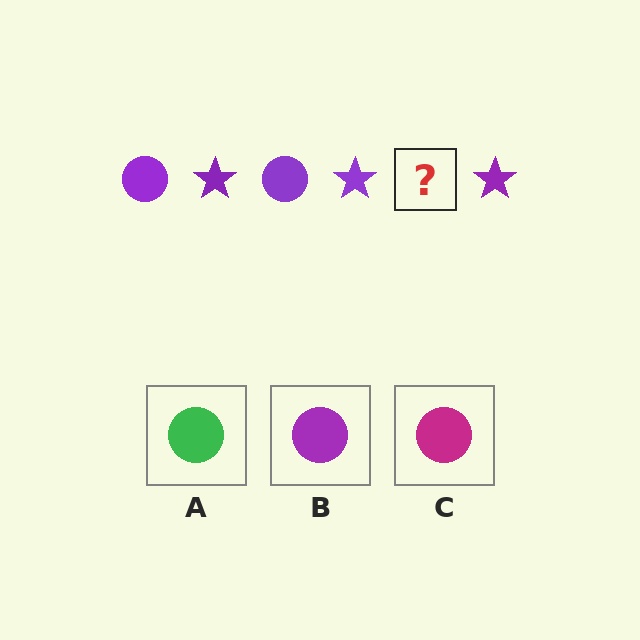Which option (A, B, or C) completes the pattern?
B.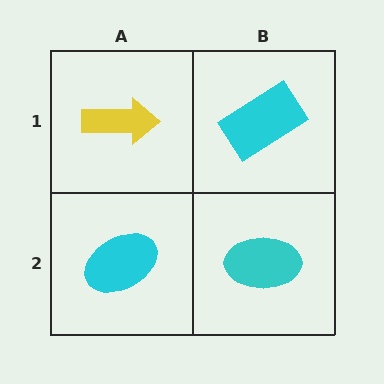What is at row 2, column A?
A cyan ellipse.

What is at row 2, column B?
A cyan ellipse.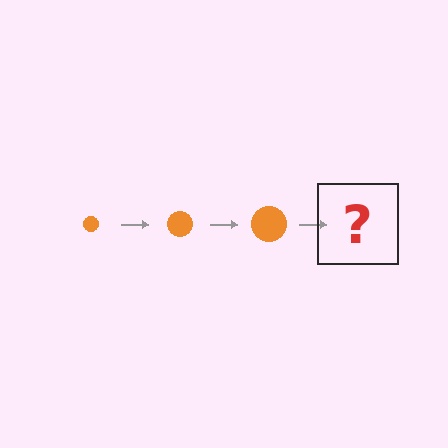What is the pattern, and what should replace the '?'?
The pattern is that the circle gets progressively larger each step. The '?' should be an orange circle, larger than the previous one.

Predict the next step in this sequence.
The next step is an orange circle, larger than the previous one.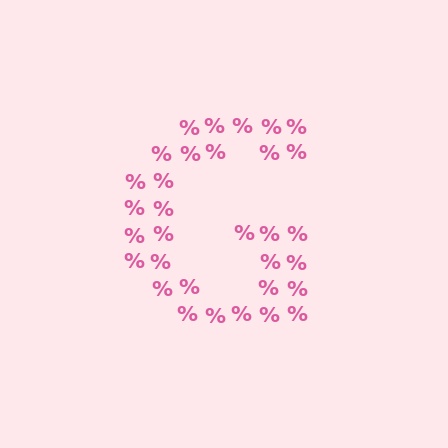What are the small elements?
The small elements are percent signs.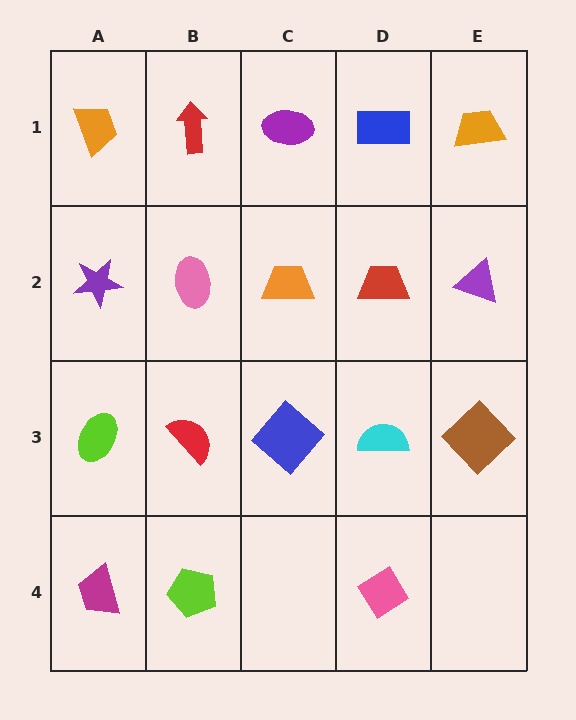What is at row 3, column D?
A cyan semicircle.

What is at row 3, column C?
A blue diamond.